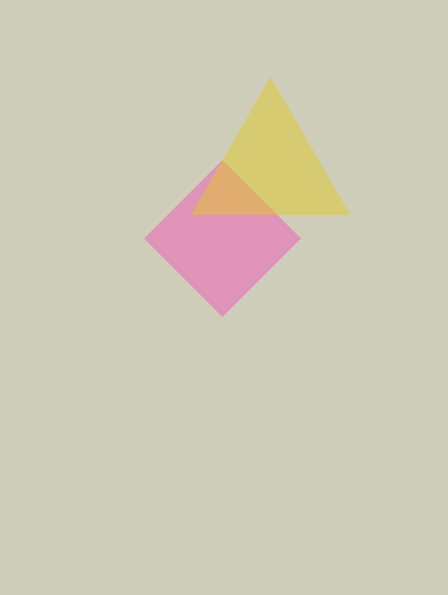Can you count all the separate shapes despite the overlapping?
Yes, there are 2 separate shapes.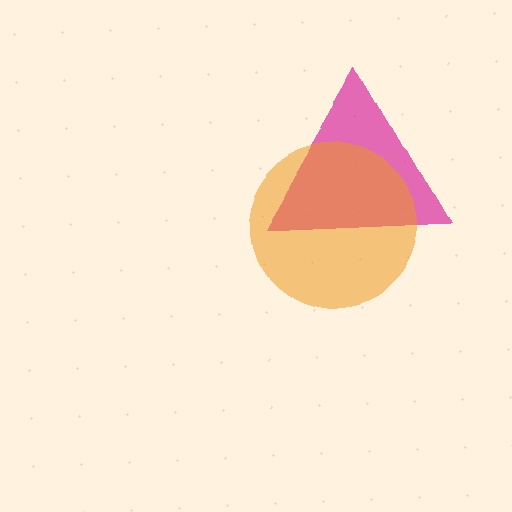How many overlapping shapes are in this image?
There are 2 overlapping shapes in the image.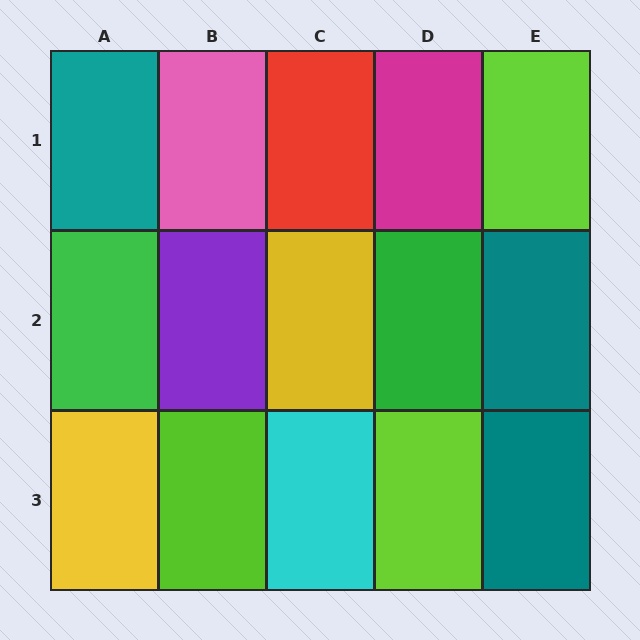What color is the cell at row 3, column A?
Yellow.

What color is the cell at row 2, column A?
Green.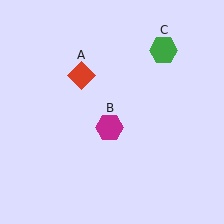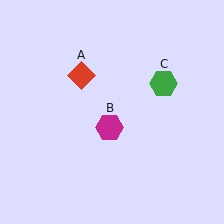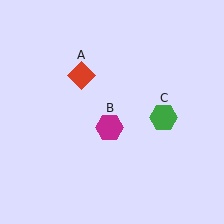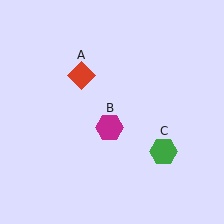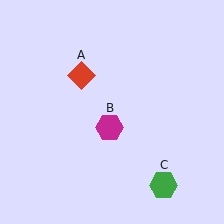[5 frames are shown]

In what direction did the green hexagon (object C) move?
The green hexagon (object C) moved down.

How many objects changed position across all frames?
1 object changed position: green hexagon (object C).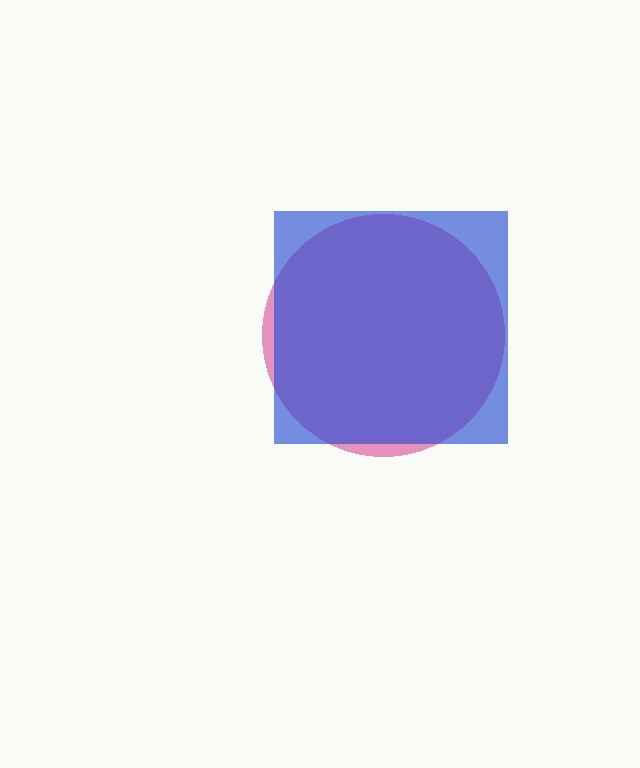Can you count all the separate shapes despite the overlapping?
Yes, there are 2 separate shapes.